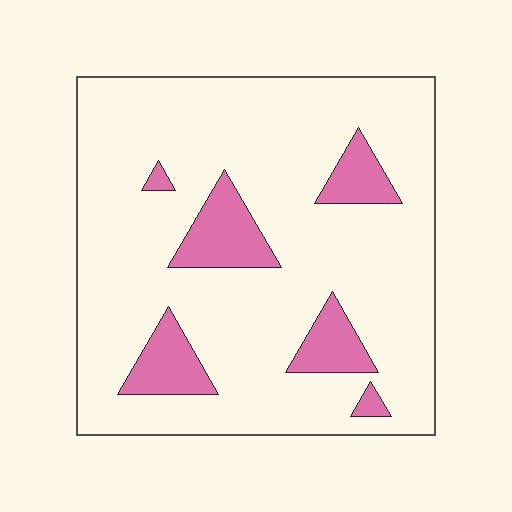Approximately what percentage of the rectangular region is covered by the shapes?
Approximately 15%.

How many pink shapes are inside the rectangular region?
6.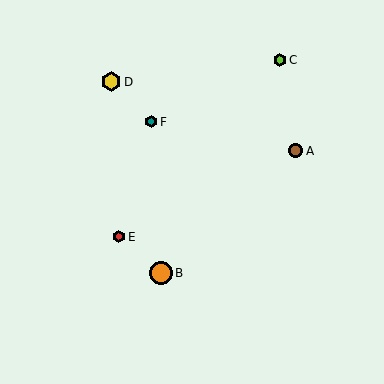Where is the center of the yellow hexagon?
The center of the yellow hexagon is at (111, 82).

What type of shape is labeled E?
Shape E is a red hexagon.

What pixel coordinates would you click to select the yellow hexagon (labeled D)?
Click at (111, 82) to select the yellow hexagon D.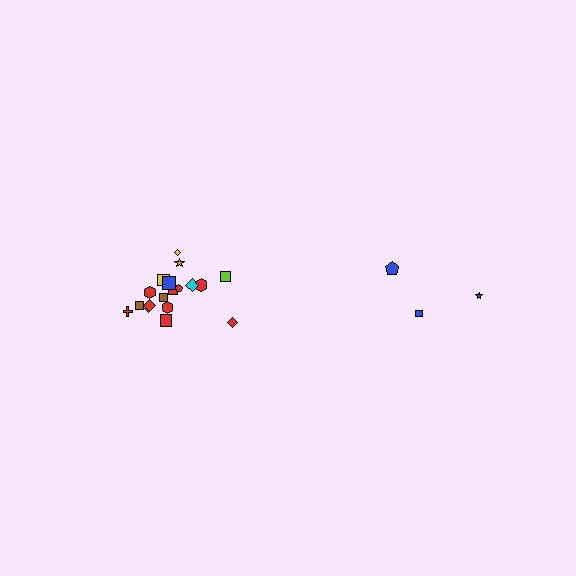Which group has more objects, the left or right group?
The left group.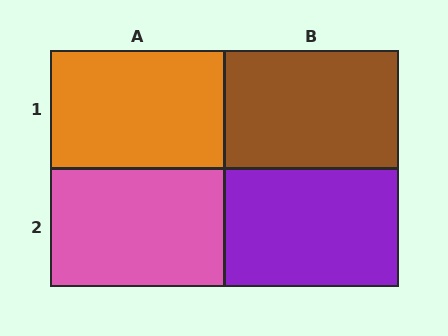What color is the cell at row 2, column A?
Pink.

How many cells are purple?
1 cell is purple.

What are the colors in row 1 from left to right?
Orange, brown.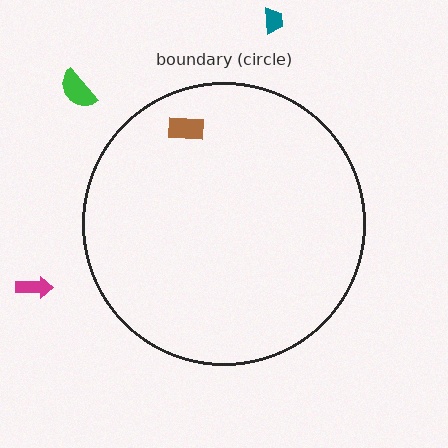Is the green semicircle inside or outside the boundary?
Outside.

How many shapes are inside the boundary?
1 inside, 3 outside.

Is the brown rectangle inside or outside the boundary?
Inside.